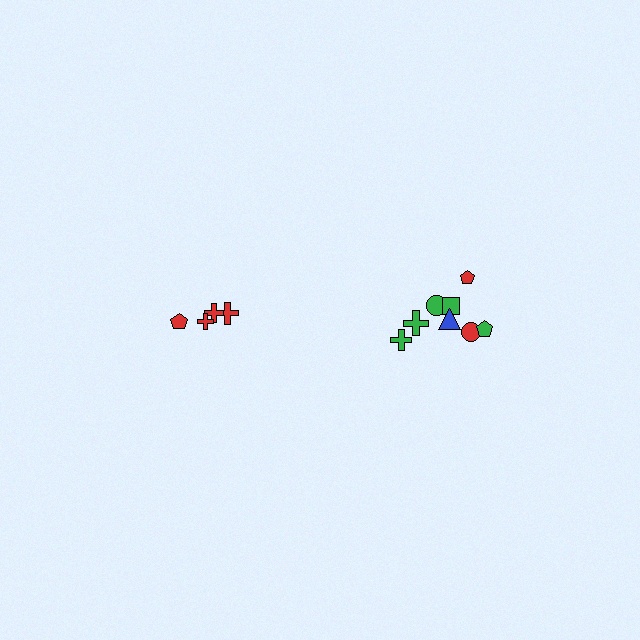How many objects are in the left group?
There are 4 objects.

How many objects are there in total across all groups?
There are 12 objects.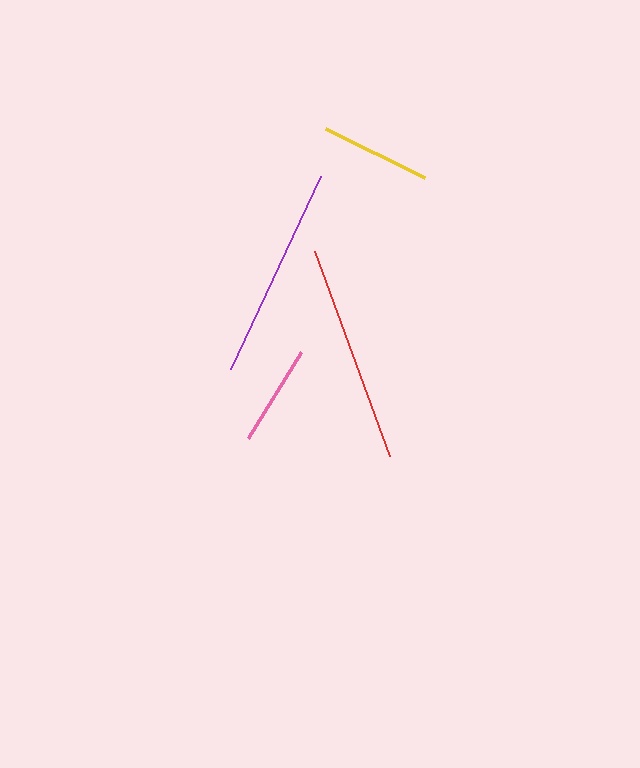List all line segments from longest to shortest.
From longest to shortest: red, purple, yellow, pink.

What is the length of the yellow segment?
The yellow segment is approximately 111 pixels long.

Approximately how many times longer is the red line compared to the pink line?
The red line is approximately 2.2 times the length of the pink line.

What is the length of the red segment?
The red segment is approximately 218 pixels long.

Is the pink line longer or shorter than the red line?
The red line is longer than the pink line.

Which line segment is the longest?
The red line is the longest at approximately 218 pixels.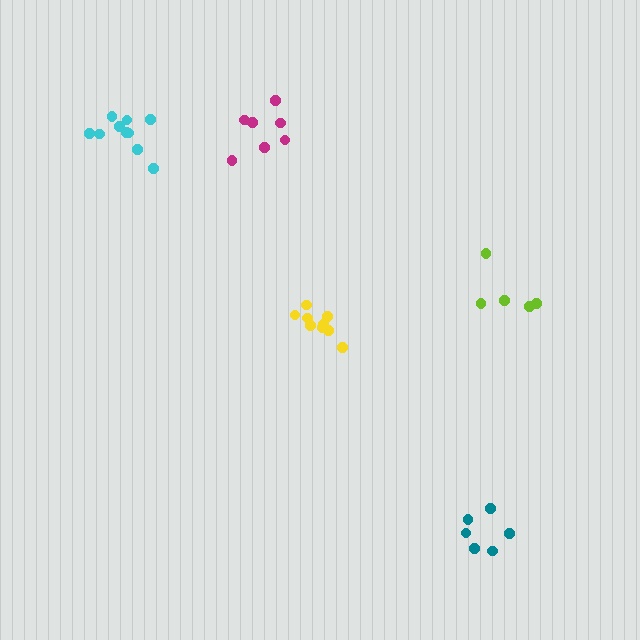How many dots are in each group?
Group 1: 10 dots, Group 2: 7 dots, Group 3: 9 dots, Group 4: 6 dots, Group 5: 5 dots (37 total).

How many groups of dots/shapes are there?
There are 5 groups.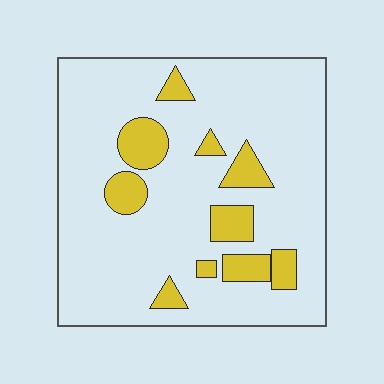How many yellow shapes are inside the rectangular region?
10.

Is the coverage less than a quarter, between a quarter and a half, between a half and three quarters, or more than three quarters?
Less than a quarter.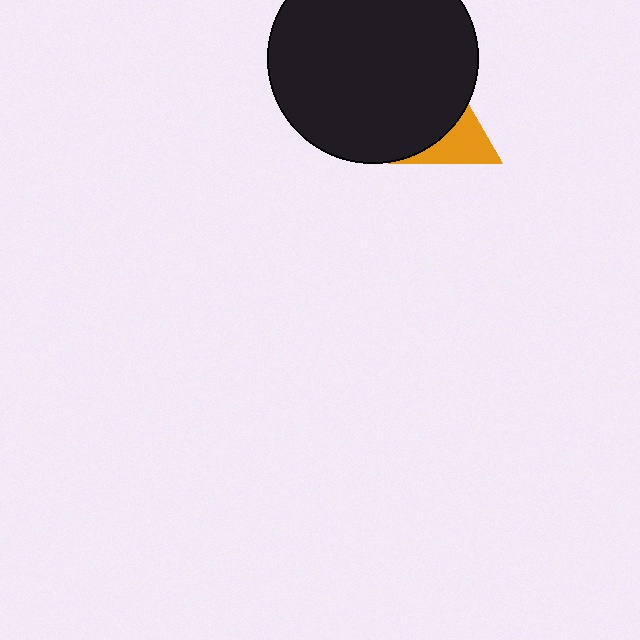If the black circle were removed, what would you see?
You would see the complete orange triangle.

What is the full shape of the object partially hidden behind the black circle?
The partially hidden object is an orange triangle.